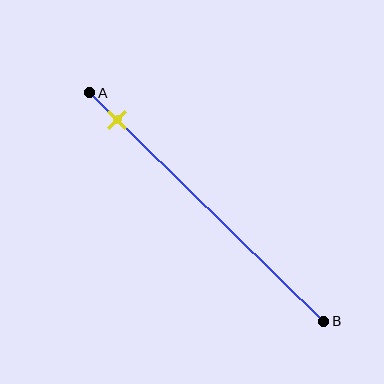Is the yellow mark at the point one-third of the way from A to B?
No, the mark is at about 10% from A, not at the 33% one-third point.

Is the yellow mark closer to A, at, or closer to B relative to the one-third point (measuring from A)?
The yellow mark is closer to point A than the one-third point of segment AB.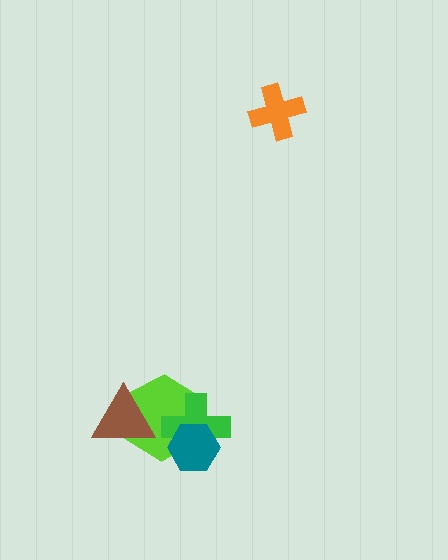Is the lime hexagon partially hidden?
Yes, it is partially covered by another shape.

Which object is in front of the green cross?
The teal hexagon is in front of the green cross.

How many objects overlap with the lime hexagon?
3 objects overlap with the lime hexagon.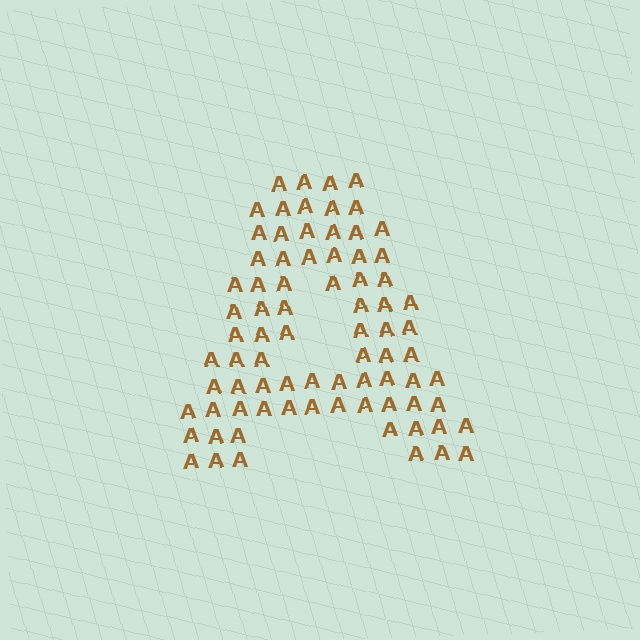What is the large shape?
The large shape is the letter A.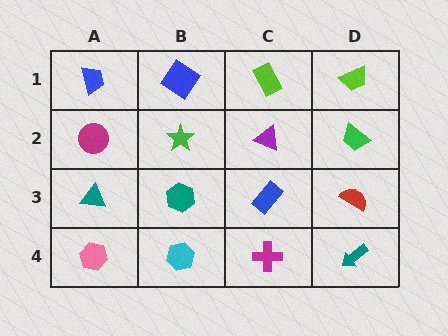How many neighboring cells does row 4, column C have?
3.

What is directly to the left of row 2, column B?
A magenta circle.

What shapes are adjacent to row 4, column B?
A teal hexagon (row 3, column B), a pink hexagon (row 4, column A), a magenta cross (row 4, column C).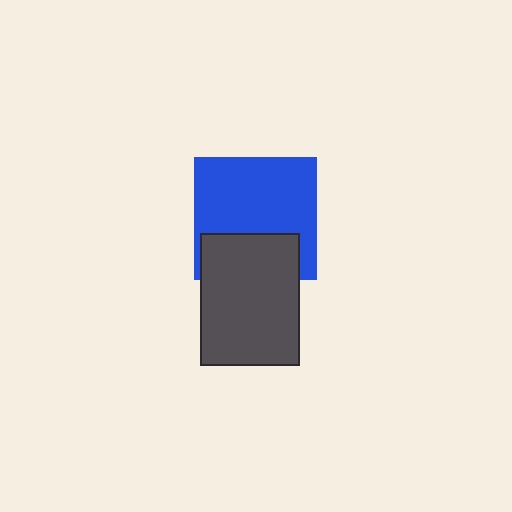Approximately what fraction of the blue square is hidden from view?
Roughly 30% of the blue square is hidden behind the dark gray rectangle.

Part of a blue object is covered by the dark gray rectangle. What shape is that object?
It is a square.